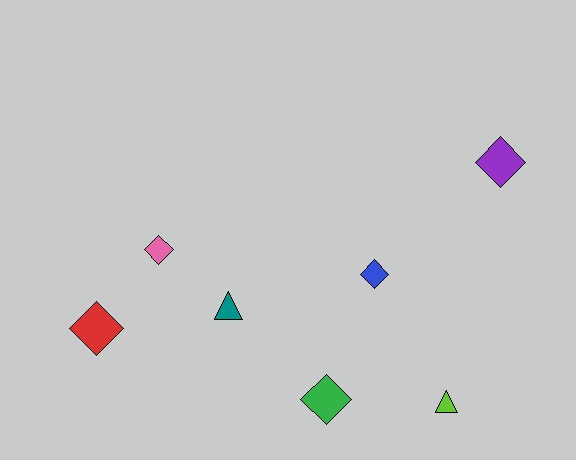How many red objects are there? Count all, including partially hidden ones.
There is 1 red object.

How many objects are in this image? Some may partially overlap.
There are 7 objects.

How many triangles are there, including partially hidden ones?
There are 2 triangles.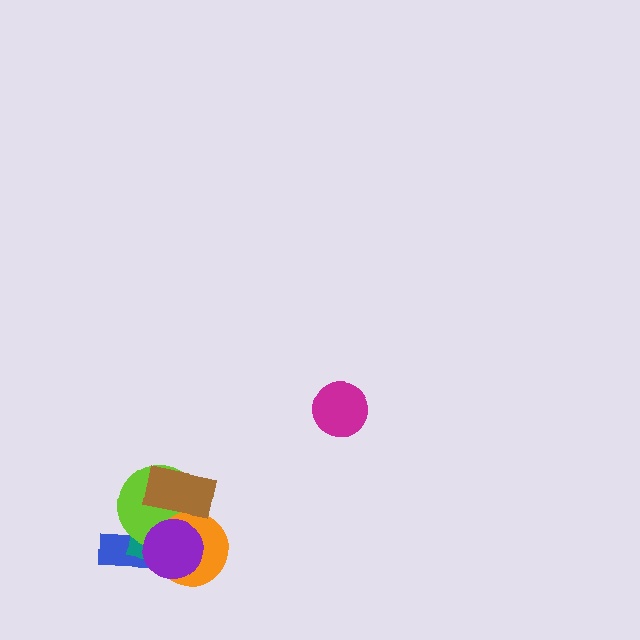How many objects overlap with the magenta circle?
0 objects overlap with the magenta circle.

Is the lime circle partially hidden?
Yes, it is partially covered by another shape.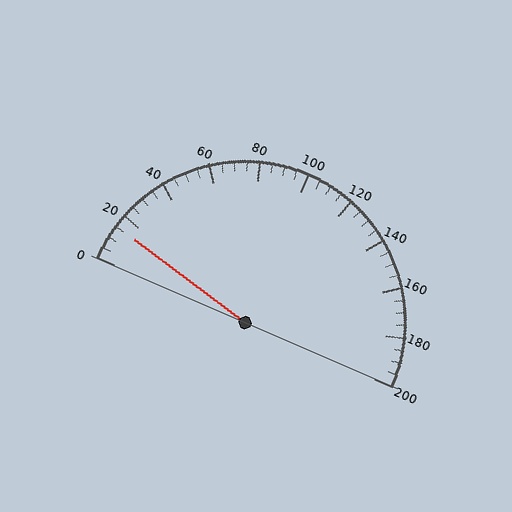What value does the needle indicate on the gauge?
The needle indicates approximately 15.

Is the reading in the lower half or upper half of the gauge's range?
The reading is in the lower half of the range (0 to 200).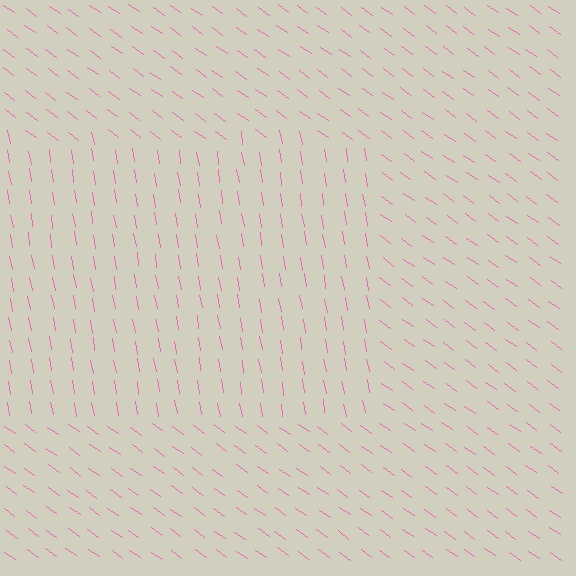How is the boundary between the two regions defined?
The boundary is defined purely by a change in line orientation (approximately 45 degrees difference). All lines are the same color and thickness.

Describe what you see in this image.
The image is filled with small pink line segments. A rectangle region in the image has lines oriented differently from the surrounding lines, creating a visible texture boundary.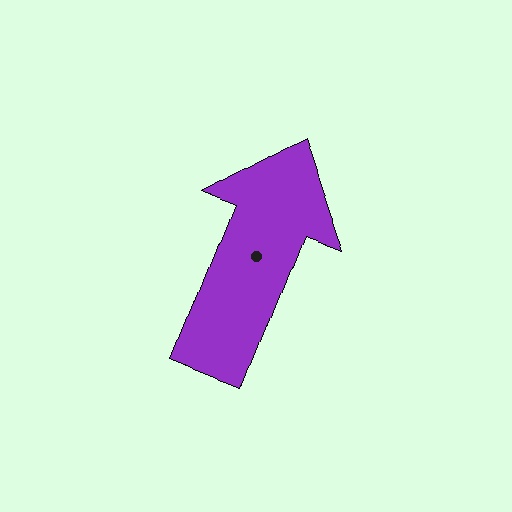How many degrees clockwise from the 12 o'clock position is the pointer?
Approximately 21 degrees.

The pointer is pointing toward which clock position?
Roughly 1 o'clock.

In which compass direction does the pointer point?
North.